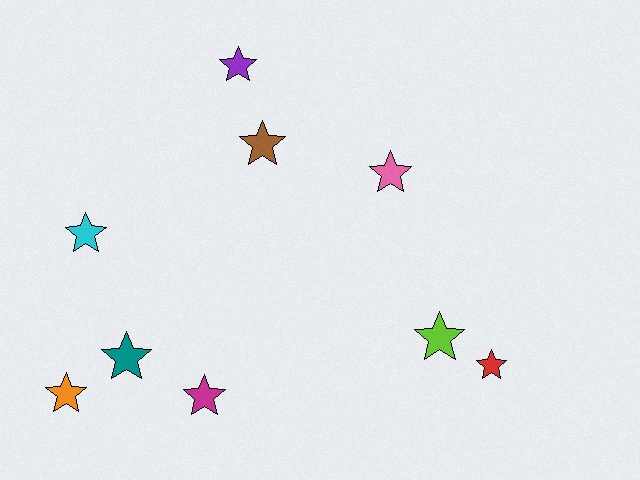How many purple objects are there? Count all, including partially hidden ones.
There is 1 purple object.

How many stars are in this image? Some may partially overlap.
There are 9 stars.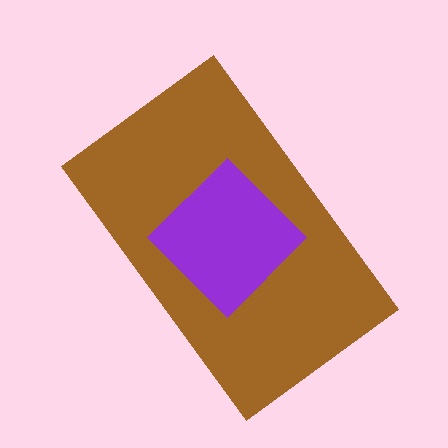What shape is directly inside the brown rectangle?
The purple diamond.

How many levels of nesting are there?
2.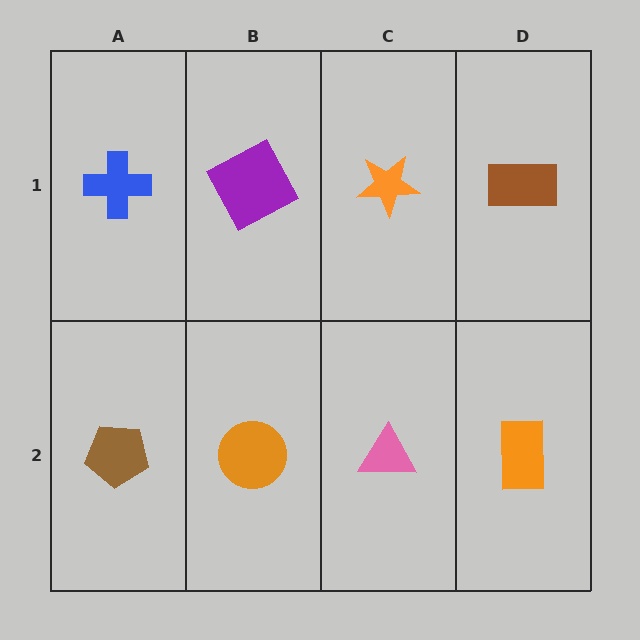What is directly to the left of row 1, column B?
A blue cross.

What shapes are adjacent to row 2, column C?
An orange star (row 1, column C), an orange circle (row 2, column B), an orange rectangle (row 2, column D).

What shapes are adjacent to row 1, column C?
A pink triangle (row 2, column C), a purple square (row 1, column B), a brown rectangle (row 1, column D).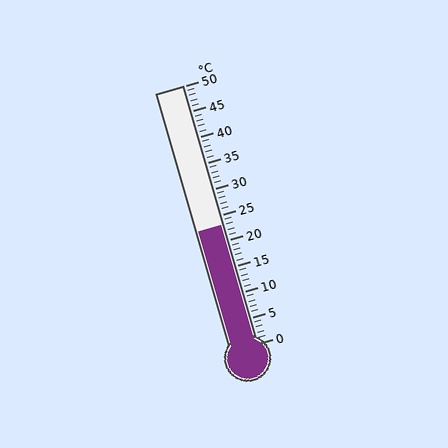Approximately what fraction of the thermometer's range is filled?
The thermometer is filled to approximately 45% of its range.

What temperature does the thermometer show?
The thermometer shows approximately 23°C.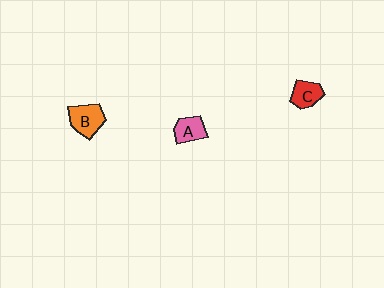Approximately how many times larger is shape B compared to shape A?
Approximately 1.4 times.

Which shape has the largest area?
Shape B (orange).